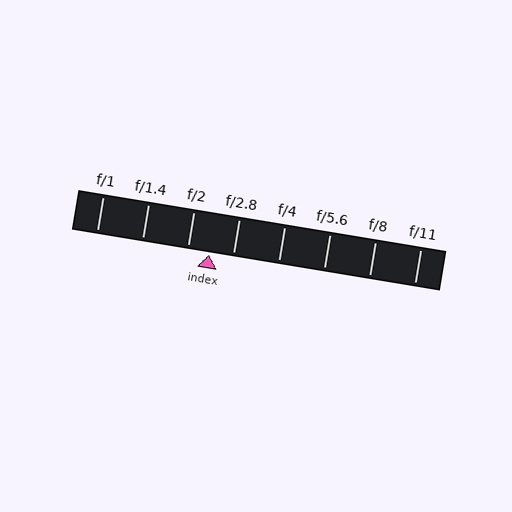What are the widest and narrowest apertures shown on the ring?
The widest aperture shown is f/1 and the narrowest is f/11.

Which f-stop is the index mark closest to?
The index mark is closest to f/2.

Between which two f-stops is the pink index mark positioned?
The index mark is between f/2 and f/2.8.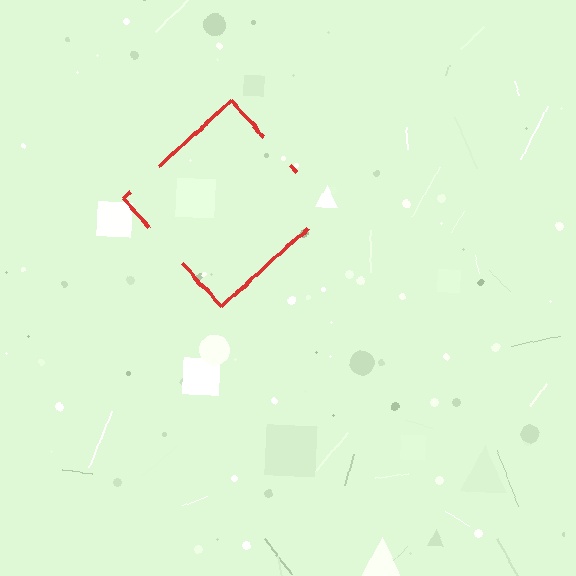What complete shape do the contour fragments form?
The contour fragments form a diamond.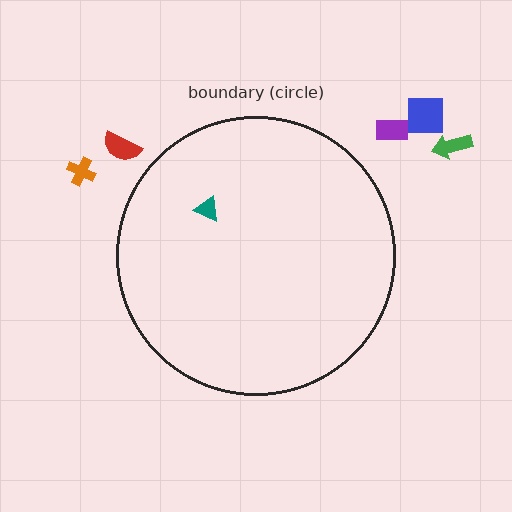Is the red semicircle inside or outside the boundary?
Outside.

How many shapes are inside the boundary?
1 inside, 5 outside.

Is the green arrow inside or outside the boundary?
Outside.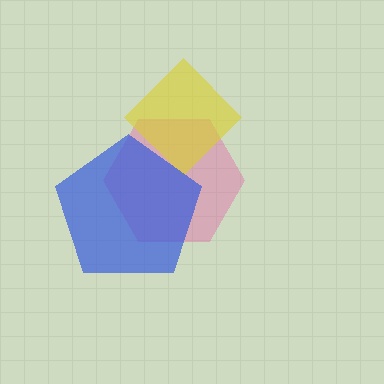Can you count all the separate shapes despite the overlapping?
Yes, there are 3 separate shapes.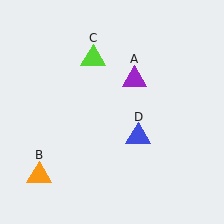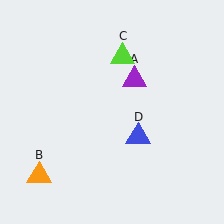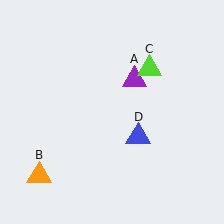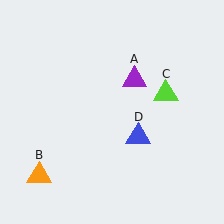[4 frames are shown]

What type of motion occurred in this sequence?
The lime triangle (object C) rotated clockwise around the center of the scene.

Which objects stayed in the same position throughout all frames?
Purple triangle (object A) and orange triangle (object B) and blue triangle (object D) remained stationary.